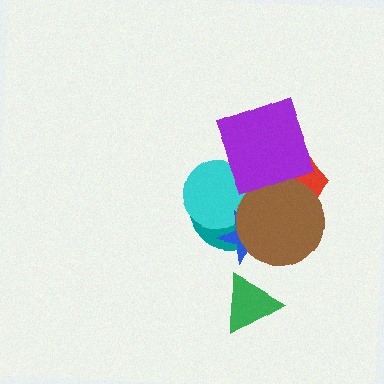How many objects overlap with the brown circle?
4 objects overlap with the brown circle.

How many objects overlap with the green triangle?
0 objects overlap with the green triangle.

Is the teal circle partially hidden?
Yes, it is partially covered by another shape.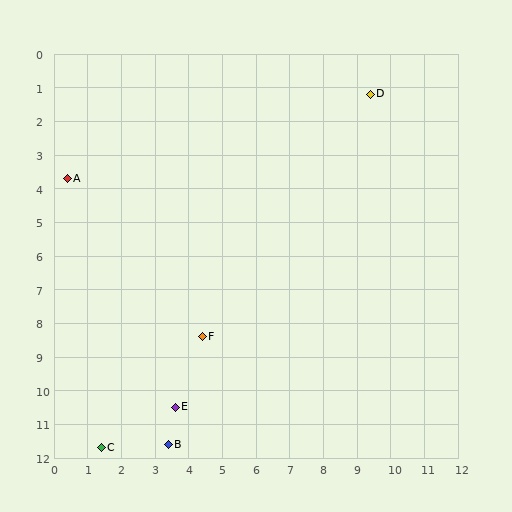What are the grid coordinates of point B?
Point B is at approximately (3.4, 11.6).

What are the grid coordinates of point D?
Point D is at approximately (9.4, 1.2).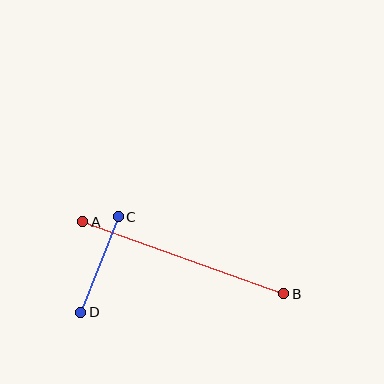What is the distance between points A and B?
The distance is approximately 214 pixels.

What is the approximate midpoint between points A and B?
The midpoint is at approximately (183, 258) pixels.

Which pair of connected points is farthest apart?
Points A and B are farthest apart.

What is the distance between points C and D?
The distance is approximately 102 pixels.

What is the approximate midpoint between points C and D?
The midpoint is at approximately (99, 264) pixels.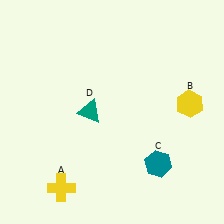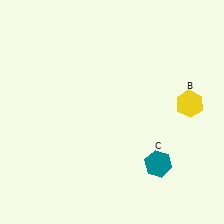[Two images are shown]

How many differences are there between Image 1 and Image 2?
There are 2 differences between the two images.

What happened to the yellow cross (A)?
The yellow cross (A) was removed in Image 2. It was in the bottom-left area of Image 1.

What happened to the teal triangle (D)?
The teal triangle (D) was removed in Image 2. It was in the top-left area of Image 1.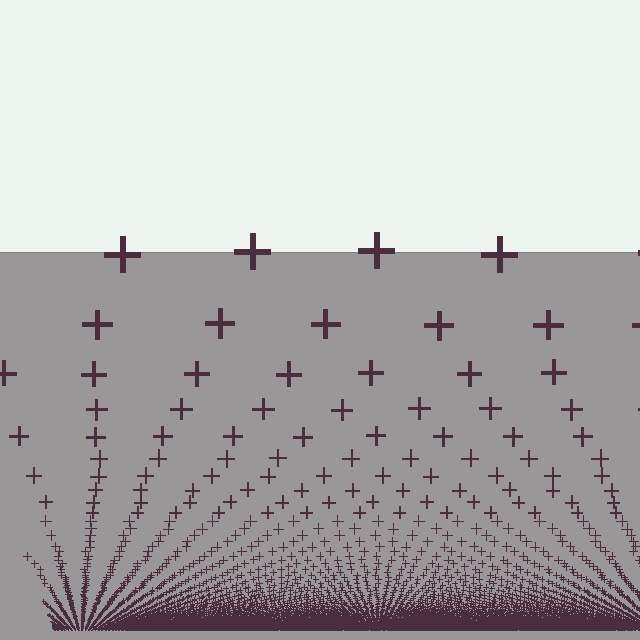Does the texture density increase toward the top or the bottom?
Density increases toward the bottom.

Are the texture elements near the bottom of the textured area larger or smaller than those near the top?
Smaller. The gradient is inverted — elements near the bottom are smaller and denser.